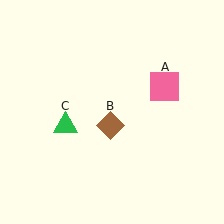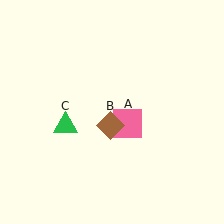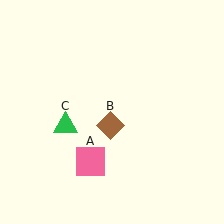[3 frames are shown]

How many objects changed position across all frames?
1 object changed position: pink square (object A).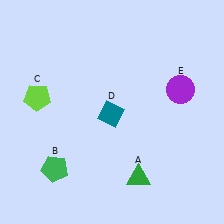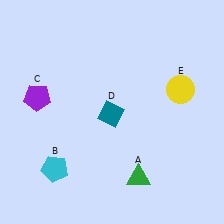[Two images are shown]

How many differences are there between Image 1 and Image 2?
There are 3 differences between the two images.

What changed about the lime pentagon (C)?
In Image 1, C is lime. In Image 2, it changed to purple.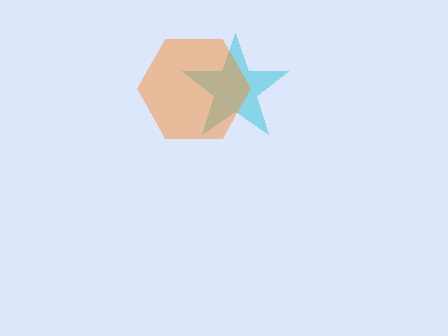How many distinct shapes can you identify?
There are 2 distinct shapes: a cyan star, an orange hexagon.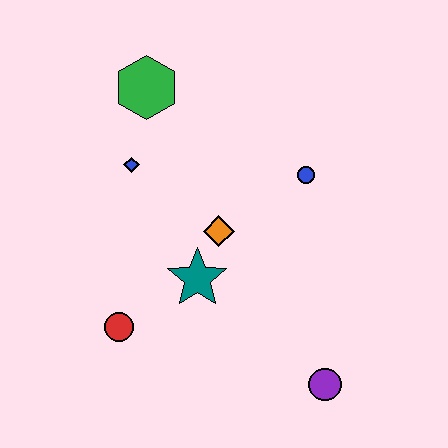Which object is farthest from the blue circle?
The red circle is farthest from the blue circle.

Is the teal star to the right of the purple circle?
No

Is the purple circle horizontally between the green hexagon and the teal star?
No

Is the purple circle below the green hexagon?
Yes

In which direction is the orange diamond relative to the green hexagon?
The orange diamond is below the green hexagon.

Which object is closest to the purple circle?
The teal star is closest to the purple circle.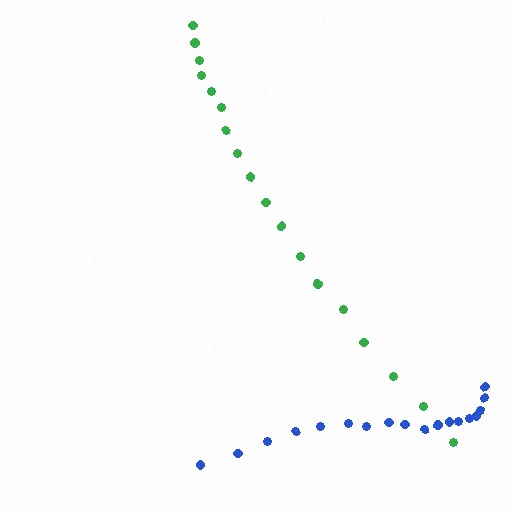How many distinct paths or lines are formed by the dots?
There are 2 distinct paths.